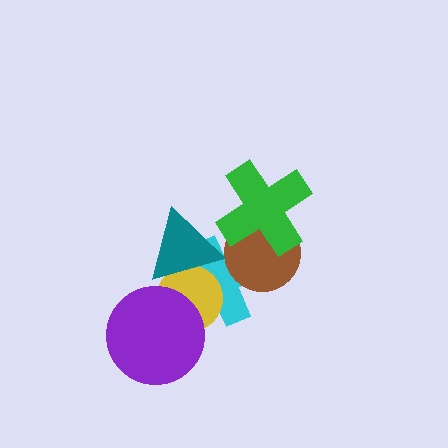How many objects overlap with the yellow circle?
3 objects overlap with the yellow circle.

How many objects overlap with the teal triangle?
2 objects overlap with the teal triangle.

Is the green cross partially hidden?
No, no other shape covers it.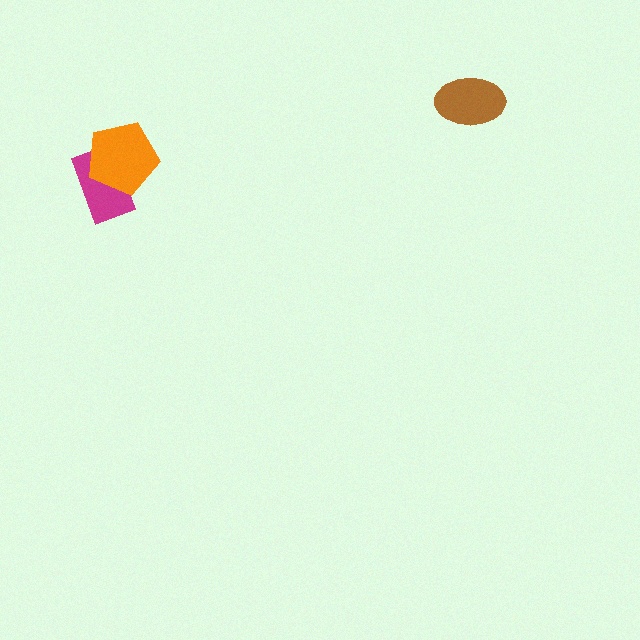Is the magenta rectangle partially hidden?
Yes, it is partially covered by another shape.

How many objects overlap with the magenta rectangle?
1 object overlaps with the magenta rectangle.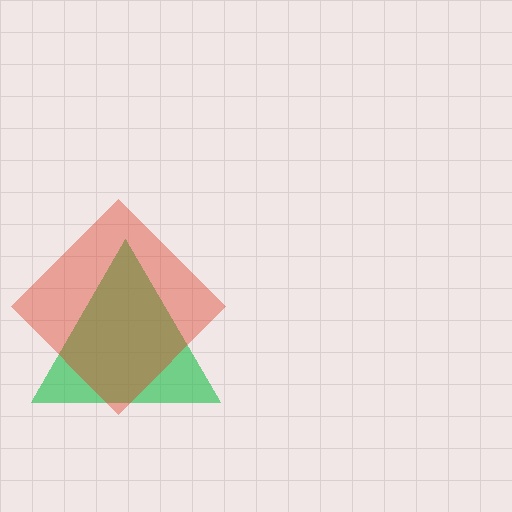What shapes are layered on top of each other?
The layered shapes are: a green triangle, a red diamond.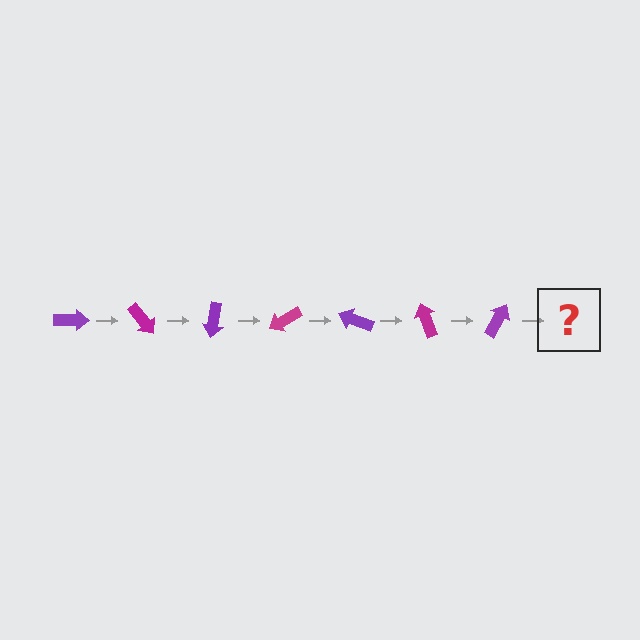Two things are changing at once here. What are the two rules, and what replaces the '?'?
The two rules are that it rotates 50 degrees each step and the color cycles through purple and magenta. The '?' should be a magenta arrow, rotated 350 degrees from the start.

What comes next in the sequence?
The next element should be a magenta arrow, rotated 350 degrees from the start.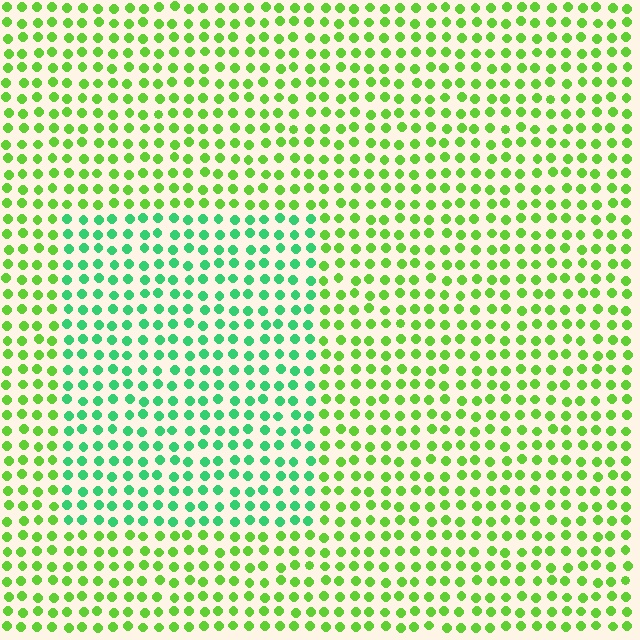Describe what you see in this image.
The image is filled with small lime elements in a uniform arrangement. A rectangle-shaped region is visible where the elements are tinted to a slightly different hue, forming a subtle color boundary.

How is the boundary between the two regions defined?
The boundary is defined purely by a slight shift in hue (about 41 degrees). Spacing, size, and orientation are identical on both sides.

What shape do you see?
I see a rectangle.